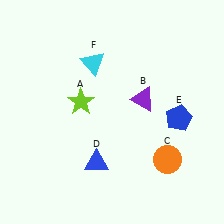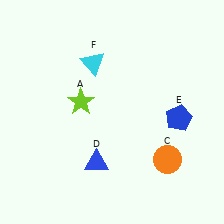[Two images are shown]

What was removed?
The purple triangle (B) was removed in Image 2.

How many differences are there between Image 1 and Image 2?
There is 1 difference between the two images.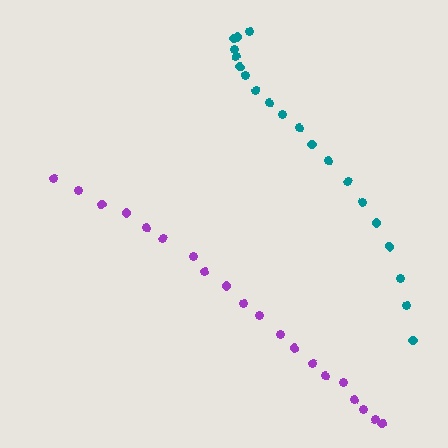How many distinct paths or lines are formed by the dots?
There are 2 distinct paths.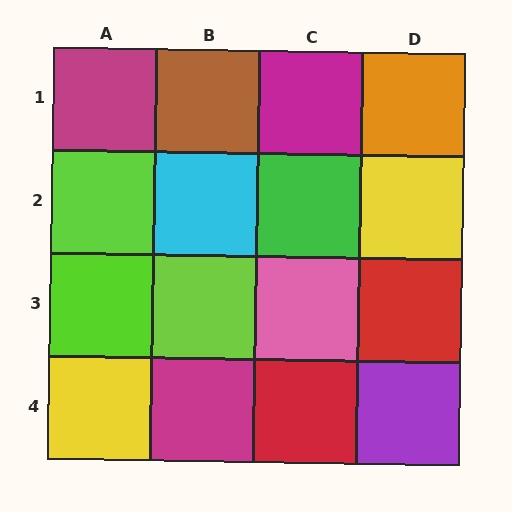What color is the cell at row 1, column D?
Orange.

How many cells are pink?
1 cell is pink.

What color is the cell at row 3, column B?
Lime.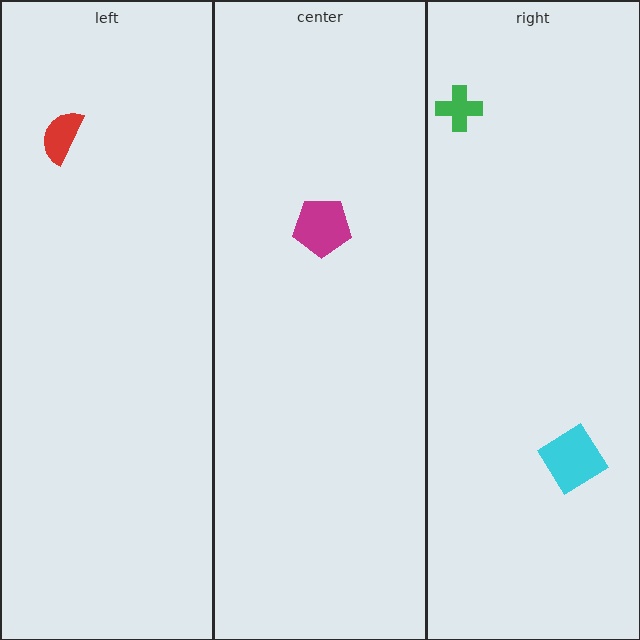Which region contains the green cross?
The right region.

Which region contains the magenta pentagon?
The center region.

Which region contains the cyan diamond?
The right region.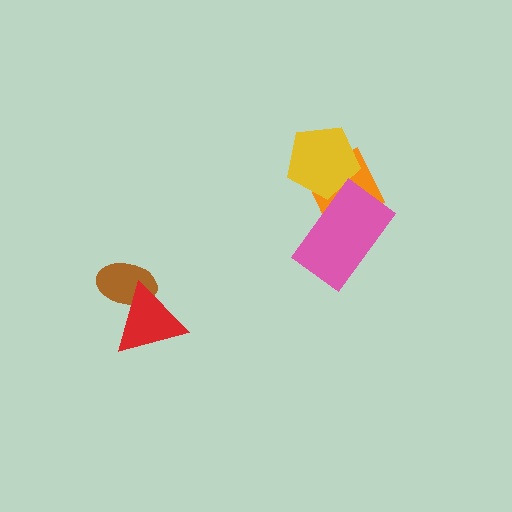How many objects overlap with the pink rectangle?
2 objects overlap with the pink rectangle.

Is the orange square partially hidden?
Yes, it is partially covered by another shape.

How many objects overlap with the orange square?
2 objects overlap with the orange square.